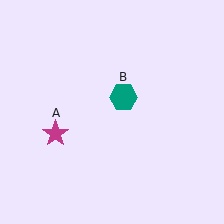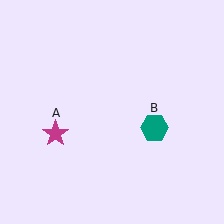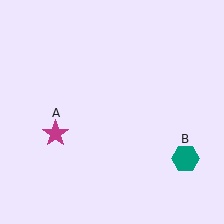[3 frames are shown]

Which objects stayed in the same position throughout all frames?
Magenta star (object A) remained stationary.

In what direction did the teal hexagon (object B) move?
The teal hexagon (object B) moved down and to the right.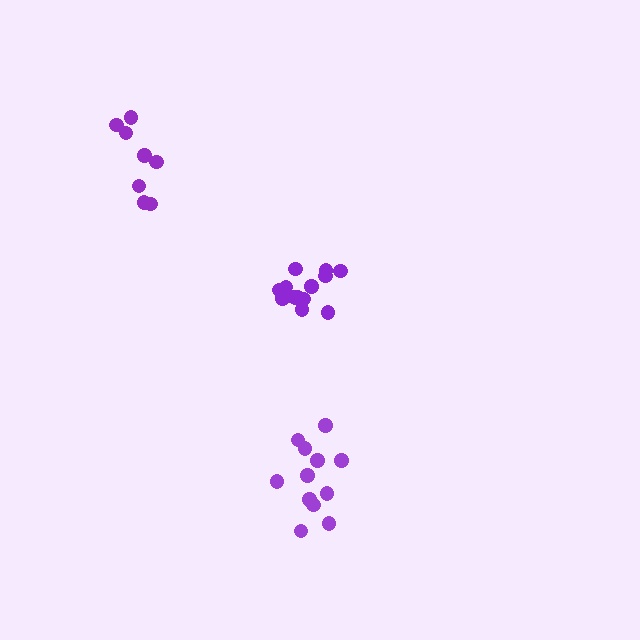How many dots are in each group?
Group 1: 12 dots, Group 2: 14 dots, Group 3: 8 dots (34 total).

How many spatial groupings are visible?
There are 3 spatial groupings.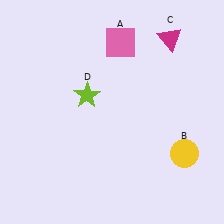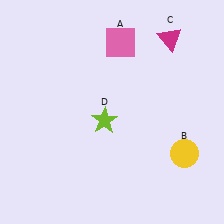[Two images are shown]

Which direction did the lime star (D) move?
The lime star (D) moved down.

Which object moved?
The lime star (D) moved down.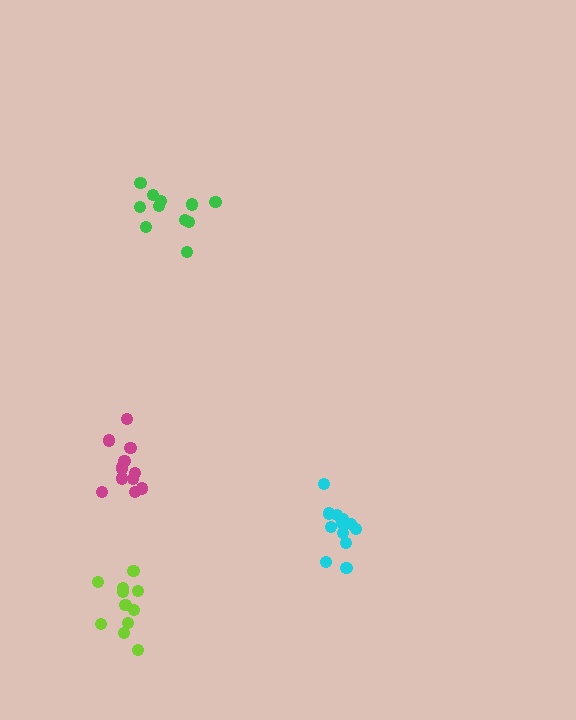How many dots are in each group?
Group 1: 12 dots, Group 2: 12 dots, Group 3: 11 dots, Group 4: 11 dots (46 total).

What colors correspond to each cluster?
The clusters are colored: cyan, magenta, green, lime.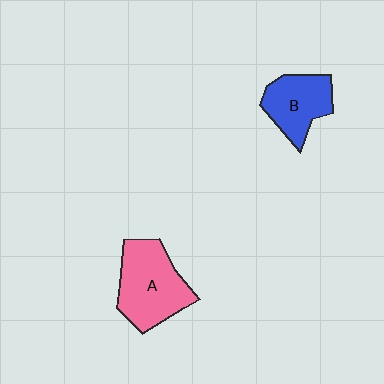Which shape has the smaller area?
Shape B (blue).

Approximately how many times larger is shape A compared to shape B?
Approximately 1.4 times.